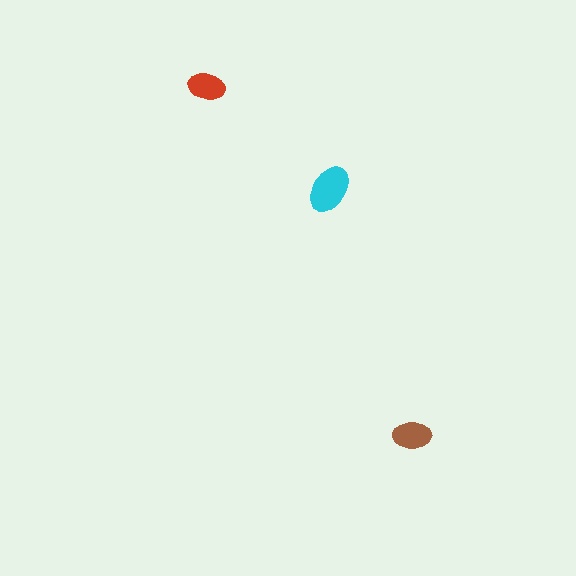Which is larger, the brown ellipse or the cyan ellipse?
The cyan one.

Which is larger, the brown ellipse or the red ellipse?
The brown one.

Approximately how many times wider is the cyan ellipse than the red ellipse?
About 1.5 times wider.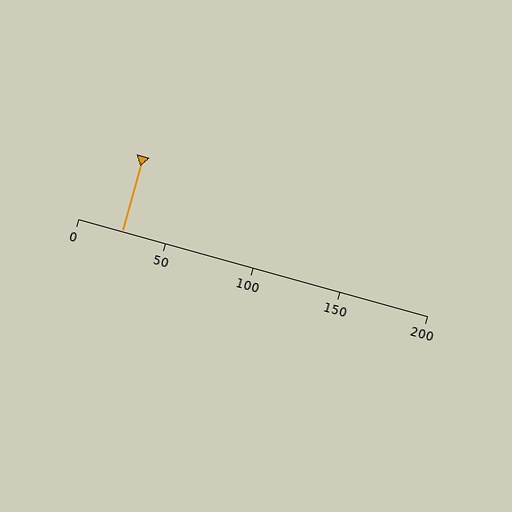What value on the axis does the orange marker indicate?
The marker indicates approximately 25.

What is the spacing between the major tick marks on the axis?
The major ticks are spaced 50 apart.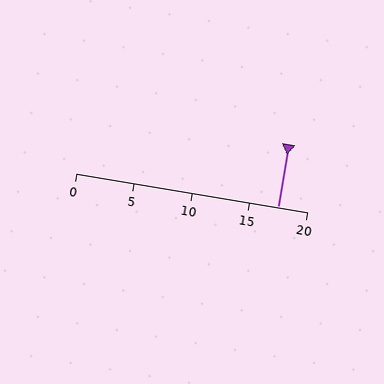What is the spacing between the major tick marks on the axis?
The major ticks are spaced 5 apart.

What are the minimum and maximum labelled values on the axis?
The axis runs from 0 to 20.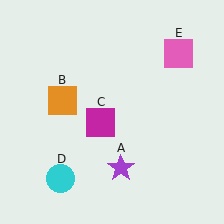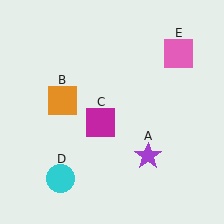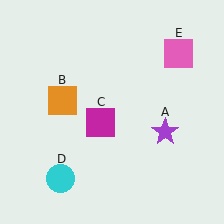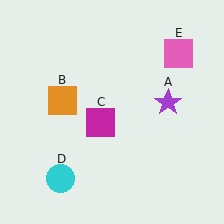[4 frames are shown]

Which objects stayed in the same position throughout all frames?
Orange square (object B) and magenta square (object C) and cyan circle (object D) and pink square (object E) remained stationary.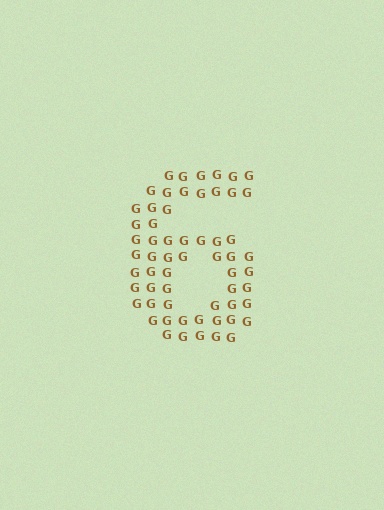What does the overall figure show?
The overall figure shows the digit 6.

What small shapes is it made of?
It is made of small letter G's.